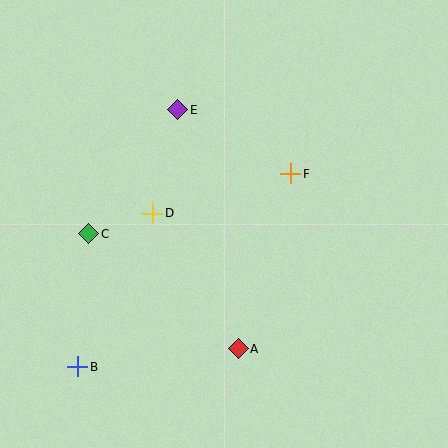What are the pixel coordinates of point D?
Point D is at (153, 213).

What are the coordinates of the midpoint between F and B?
The midpoint between F and B is at (184, 270).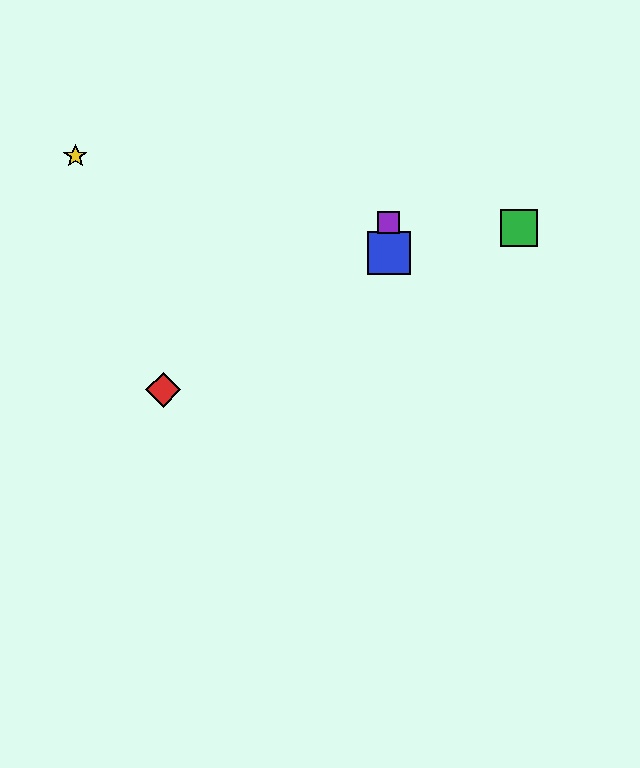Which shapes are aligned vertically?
The blue square, the purple square are aligned vertically.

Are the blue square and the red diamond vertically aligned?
No, the blue square is at x≈389 and the red diamond is at x≈163.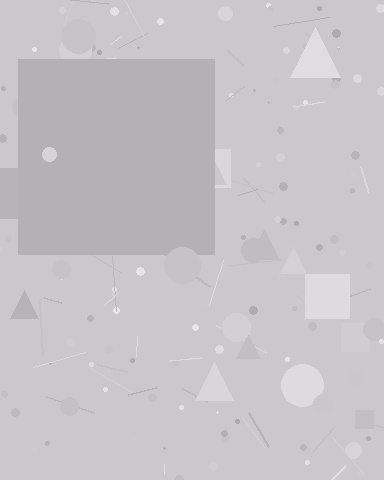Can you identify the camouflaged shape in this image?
The camouflaged shape is a square.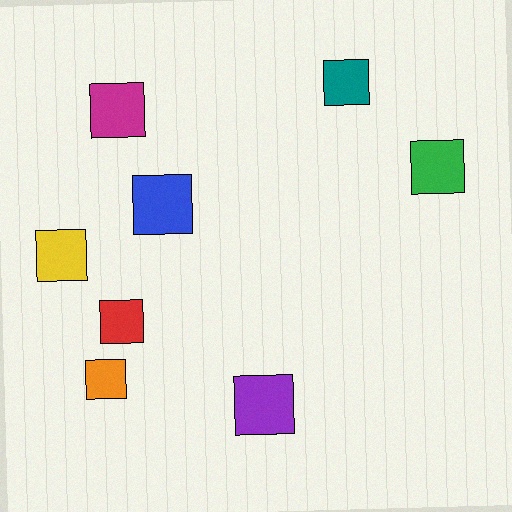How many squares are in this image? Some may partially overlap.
There are 8 squares.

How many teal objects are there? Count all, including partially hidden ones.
There is 1 teal object.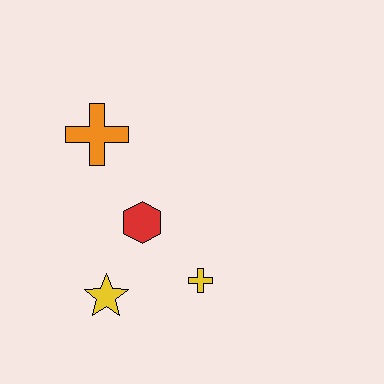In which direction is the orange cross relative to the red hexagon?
The orange cross is above the red hexagon.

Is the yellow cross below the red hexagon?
Yes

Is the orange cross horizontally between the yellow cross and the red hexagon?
No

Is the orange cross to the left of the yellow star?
Yes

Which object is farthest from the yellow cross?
The orange cross is farthest from the yellow cross.